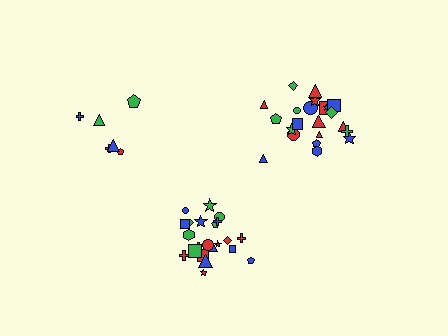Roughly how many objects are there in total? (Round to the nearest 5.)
Roughly 50 objects in total.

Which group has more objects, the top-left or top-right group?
The top-right group.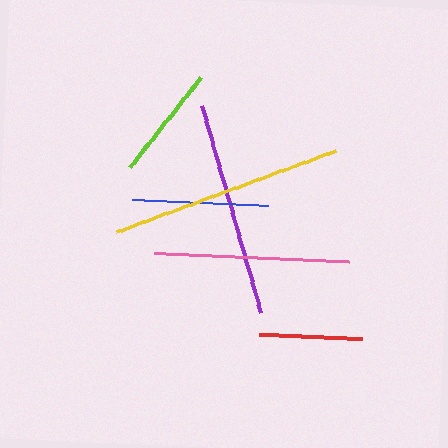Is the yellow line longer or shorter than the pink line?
The yellow line is longer than the pink line.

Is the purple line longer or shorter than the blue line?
The purple line is longer than the blue line.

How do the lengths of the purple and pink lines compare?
The purple and pink lines are approximately the same length.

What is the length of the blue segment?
The blue segment is approximately 136 pixels long.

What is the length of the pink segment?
The pink segment is approximately 196 pixels long.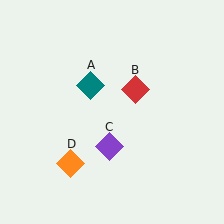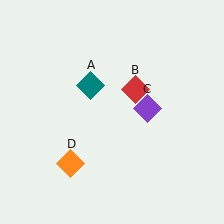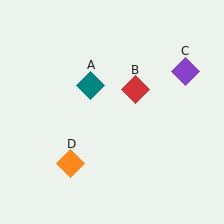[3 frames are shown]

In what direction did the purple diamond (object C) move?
The purple diamond (object C) moved up and to the right.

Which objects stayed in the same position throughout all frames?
Teal diamond (object A) and red diamond (object B) and orange diamond (object D) remained stationary.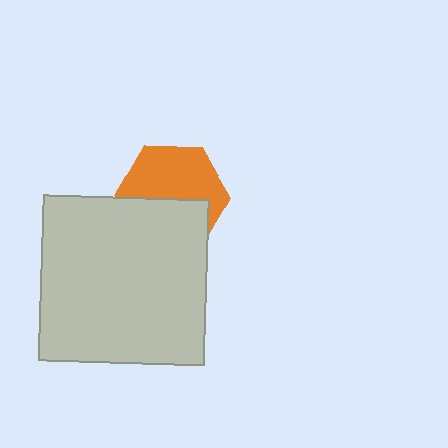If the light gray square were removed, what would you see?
You would see the complete orange hexagon.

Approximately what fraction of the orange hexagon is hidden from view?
Roughly 45% of the orange hexagon is hidden behind the light gray square.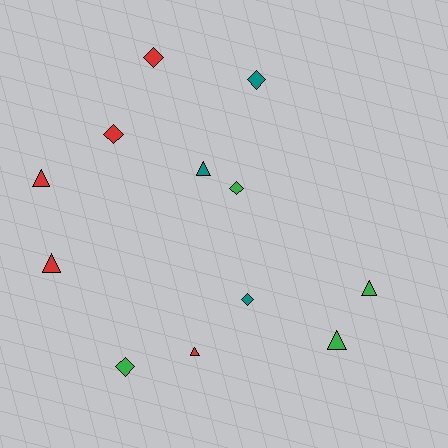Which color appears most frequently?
Red, with 5 objects.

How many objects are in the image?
There are 12 objects.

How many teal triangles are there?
There is 1 teal triangle.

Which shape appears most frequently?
Diamond, with 6 objects.